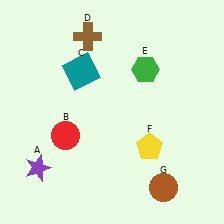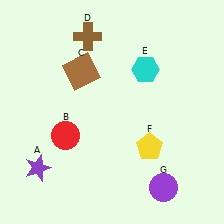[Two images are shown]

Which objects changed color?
C changed from teal to brown. E changed from green to cyan. G changed from brown to purple.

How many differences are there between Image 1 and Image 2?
There are 3 differences between the two images.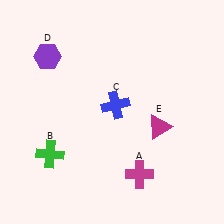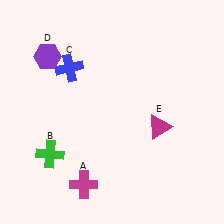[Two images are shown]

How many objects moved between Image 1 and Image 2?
2 objects moved between the two images.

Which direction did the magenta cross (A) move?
The magenta cross (A) moved left.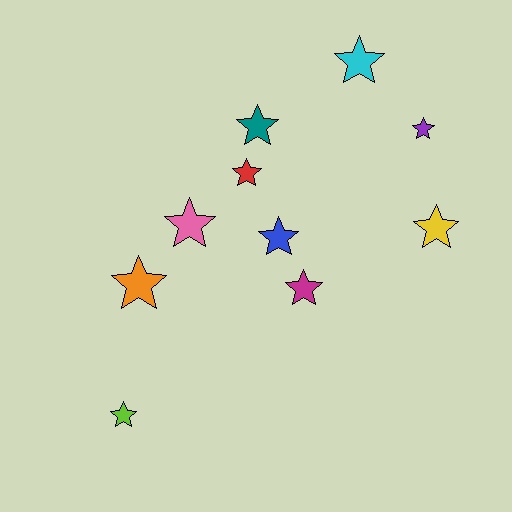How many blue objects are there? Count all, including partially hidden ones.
There is 1 blue object.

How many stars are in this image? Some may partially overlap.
There are 10 stars.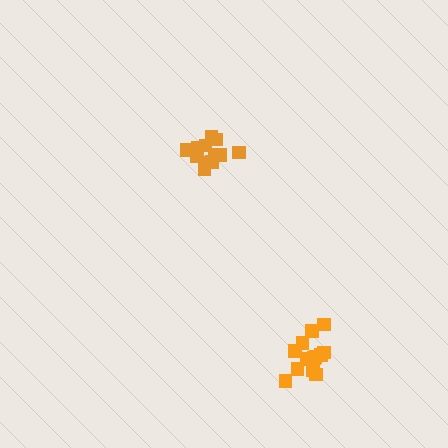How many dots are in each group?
Group 1: 12 dots, Group 2: 13 dots (25 total).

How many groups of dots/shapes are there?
There are 2 groups.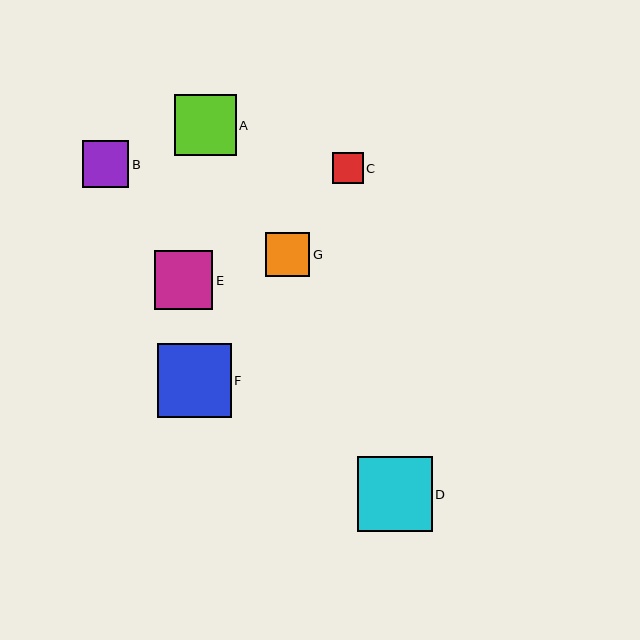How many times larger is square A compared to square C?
Square A is approximately 2.0 times the size of square C.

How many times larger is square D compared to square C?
Square D is approximately 2.4 times the size of square C.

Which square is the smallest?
Square C is the smallest with a size of approximately 31 pixels.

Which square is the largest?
Square D is the largest with a size of approximately 75 pixels.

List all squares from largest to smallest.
From largest to smallest: D, F, A, E, B, G, C.